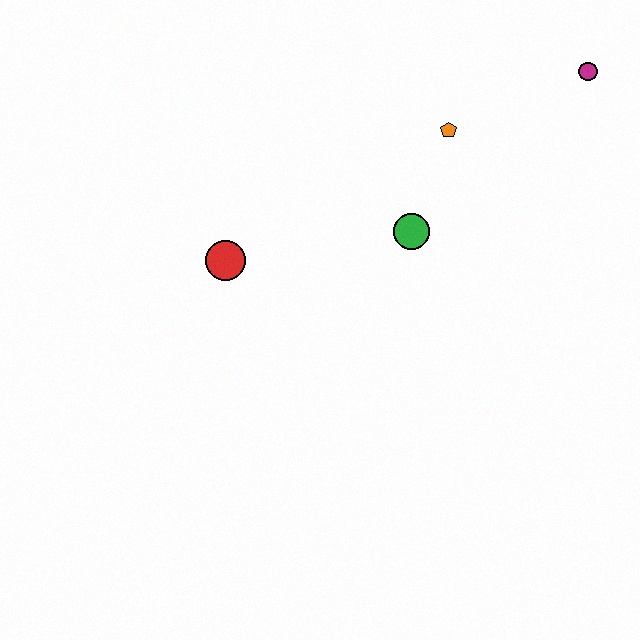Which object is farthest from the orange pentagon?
The red circle is farthest from the orange pentagon.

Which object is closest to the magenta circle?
The orange pentagon is closest to the magenta circle.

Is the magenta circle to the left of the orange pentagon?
No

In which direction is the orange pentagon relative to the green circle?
The orange pentagon is above the green circle.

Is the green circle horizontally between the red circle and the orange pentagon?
Yes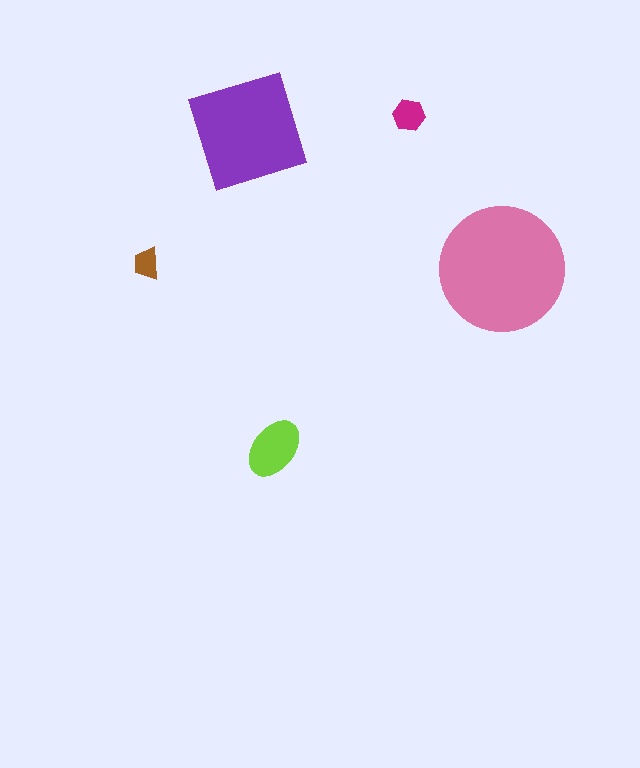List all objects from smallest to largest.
The brown trapezoid, the magenta hexagon, the lime ellipse, the purple square, the pink circle.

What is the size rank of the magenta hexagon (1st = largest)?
4th.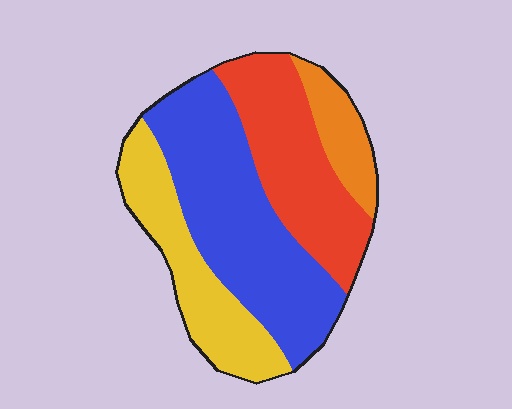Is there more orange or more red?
Red.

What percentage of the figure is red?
Red takes up between a quarter and a half of the figure.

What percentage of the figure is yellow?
Yellow takes up between a sixth and a third of the figure.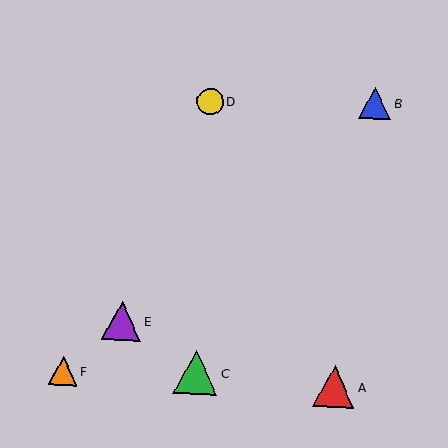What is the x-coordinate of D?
Object D is at x≈210.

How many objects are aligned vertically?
2 objects (C, D) are aligned vertically.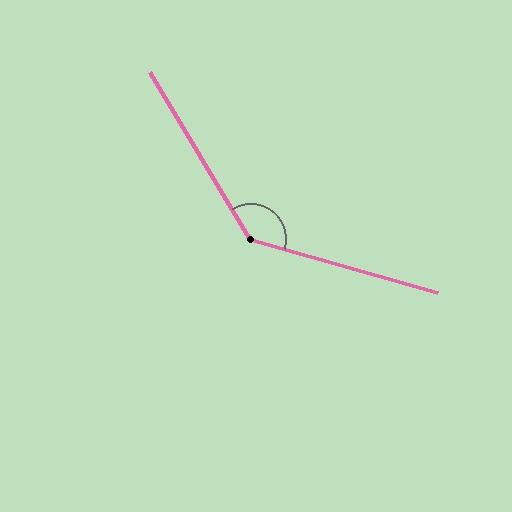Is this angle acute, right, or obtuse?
It is obtuse.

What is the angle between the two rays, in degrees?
Approximately 137 degrees.